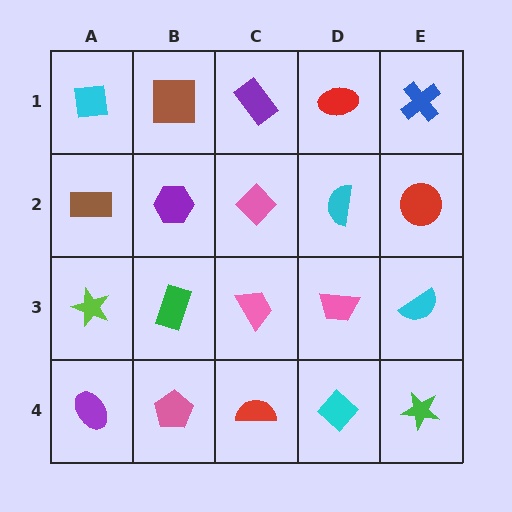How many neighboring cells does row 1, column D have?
3.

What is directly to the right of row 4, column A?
A pink pentagon.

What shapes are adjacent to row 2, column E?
A blue cross (row 1, column E), a cyan semicircle (row 3, column E), a cyan semicircle (row 2, column D).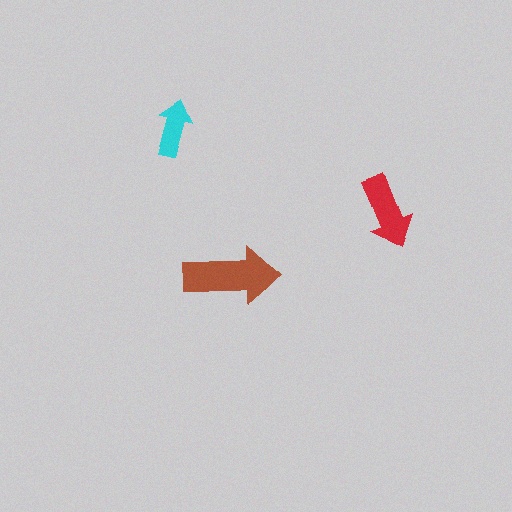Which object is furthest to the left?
The cyan arrow is leftmost.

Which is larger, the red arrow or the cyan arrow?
The red one.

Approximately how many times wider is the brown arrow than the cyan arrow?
About 1.5 times wider.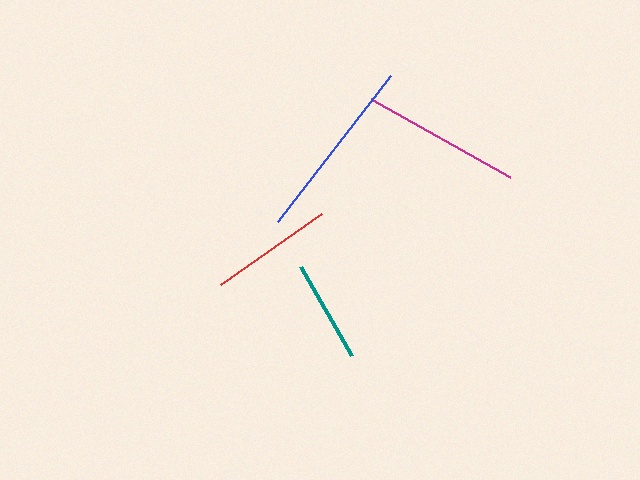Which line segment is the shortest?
The teal line is the shortest at approximately 103 pixels.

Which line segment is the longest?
The blue line is the longest at approximately 185 pixels.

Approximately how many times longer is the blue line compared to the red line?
The blue line is approximately 1.5 times the length of the red line.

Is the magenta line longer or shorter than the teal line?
The magenta line is longer than the teal line.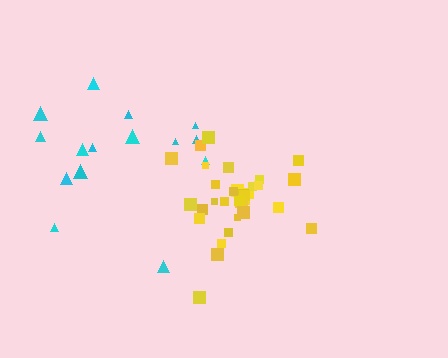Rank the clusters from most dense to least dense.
yellow, cyan.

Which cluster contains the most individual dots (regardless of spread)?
Yellow (32).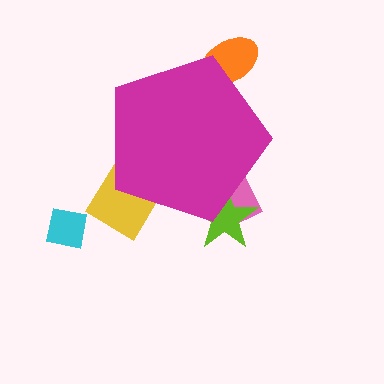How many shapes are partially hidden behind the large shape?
4 shapes are partially hidden.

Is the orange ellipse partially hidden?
Yes, the orange ellipse is partially hidden behind the magenta pentagon.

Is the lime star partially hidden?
Yes, the lime star is partially hidden behind the magenta pentagon.